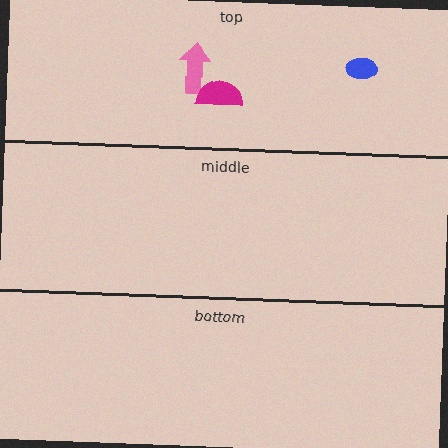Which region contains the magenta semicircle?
The top region.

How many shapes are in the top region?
3.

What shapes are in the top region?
The blue ellipse, the pink arrow, the magenta semicircle.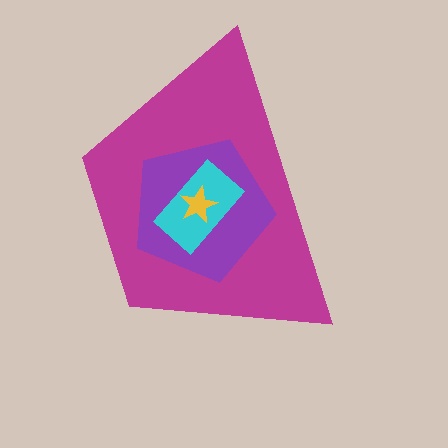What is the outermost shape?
The magenta trapezoid.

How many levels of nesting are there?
4.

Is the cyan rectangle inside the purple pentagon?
Yes.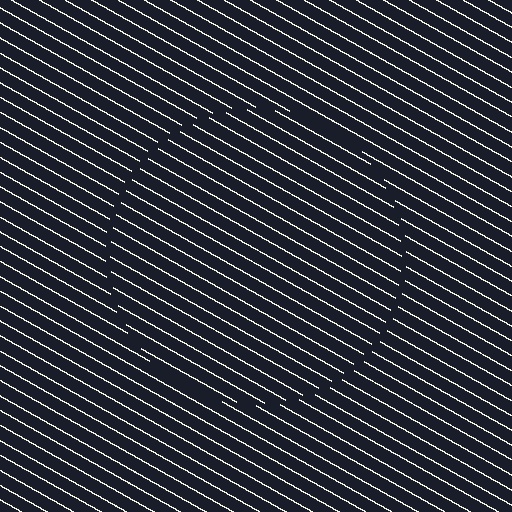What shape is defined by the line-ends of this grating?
An illusory circle. The interior of the shape contains the same grating, shifted by half a period — the contour is defined by the phase discontinuity where line-ends from the inner and outer gratings abut.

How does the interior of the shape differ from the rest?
The interior of the shape contains the same grating, shifted by half a period — the contour is defined by the phase discontinuity where line-ends from the inner and outer gratings abut.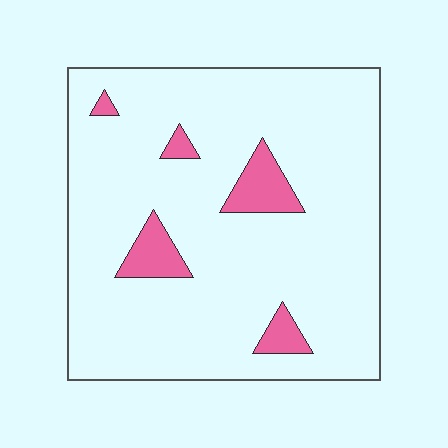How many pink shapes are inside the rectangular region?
5.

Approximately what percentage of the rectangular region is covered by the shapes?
Approximately 10%.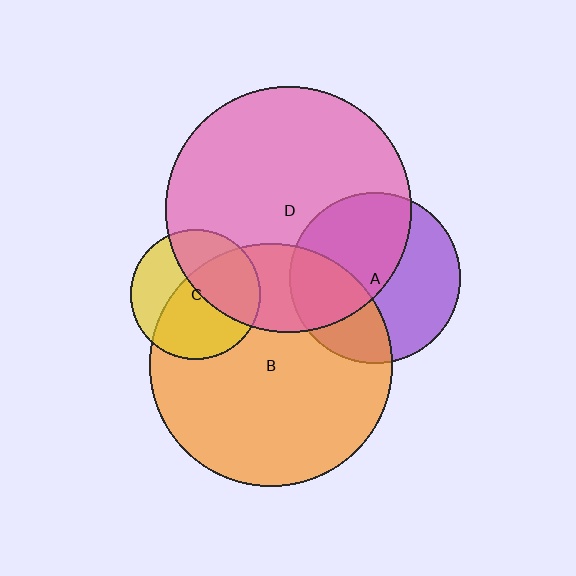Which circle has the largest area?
Circle D (pink).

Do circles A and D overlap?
Yes.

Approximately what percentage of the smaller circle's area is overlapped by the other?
Approximately 50%.